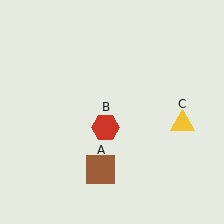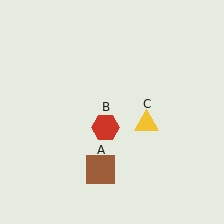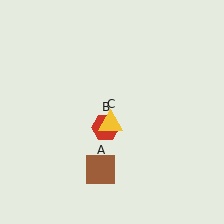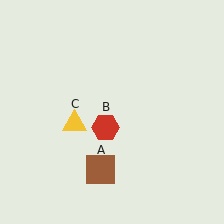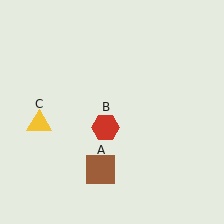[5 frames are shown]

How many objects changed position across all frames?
1 object changed position: yellow triangle (object C).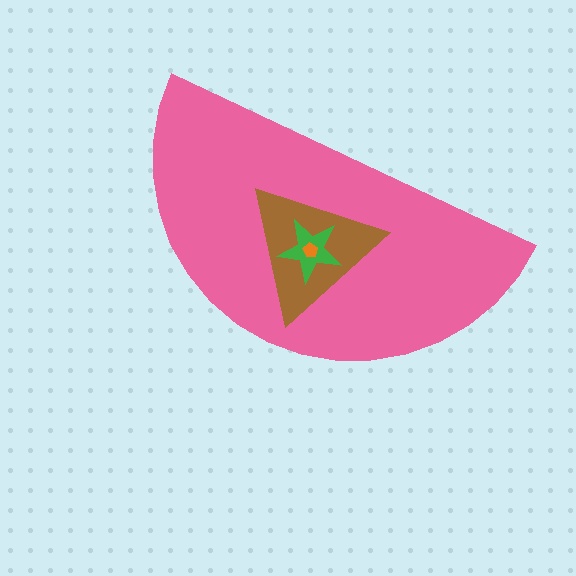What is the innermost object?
The orange pentagon.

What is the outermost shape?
The pink semicircle.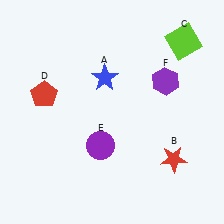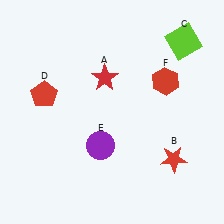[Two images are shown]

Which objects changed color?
A changed from blue to red. F changed from purple to red.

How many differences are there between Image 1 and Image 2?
There are 2 differences between the two images.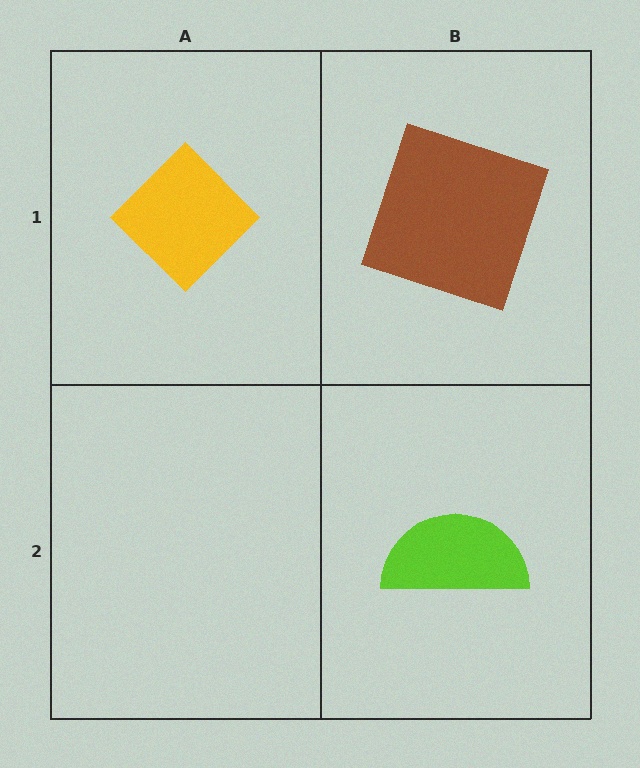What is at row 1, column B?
A brown square.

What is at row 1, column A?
A yellow diamond.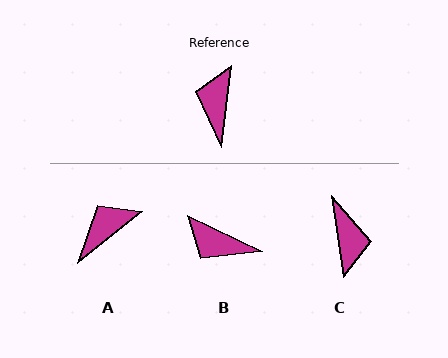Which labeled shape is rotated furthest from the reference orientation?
C, about 164 degrees away.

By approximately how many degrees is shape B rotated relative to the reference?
Approximately 72 degrees counter-clockwise.